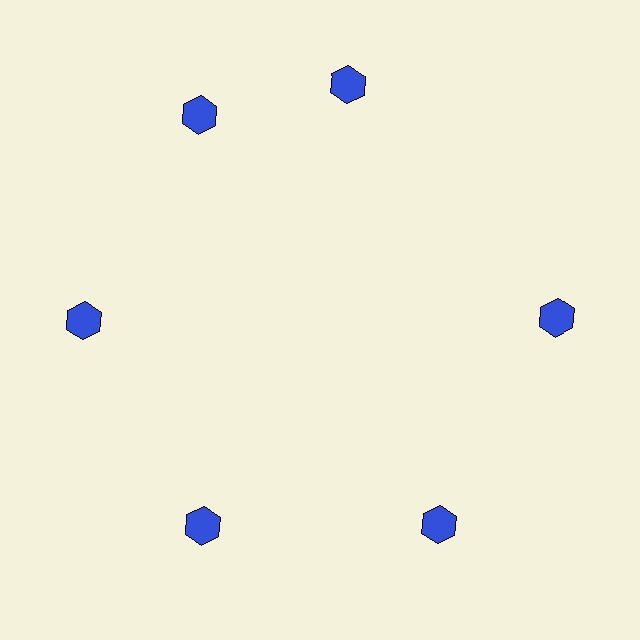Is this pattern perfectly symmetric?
No. The 6 blue hexagons are arranged in a ring, but one element near the 1 o'clock position is rotated out of alignment along the ring, breaking the 6-fold rotational symmetry.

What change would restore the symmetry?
The symmetry would be restored by rotating it back into even spacing with its neighbors so that all 6 hexagons sit at equal angles and equal distance from the center.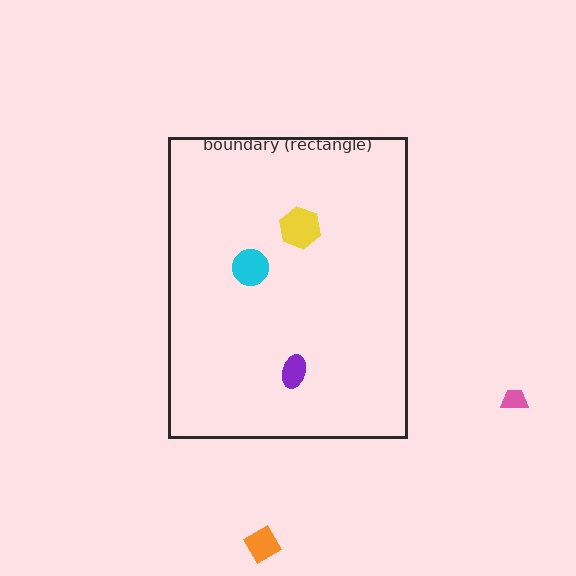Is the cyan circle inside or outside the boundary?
Inside.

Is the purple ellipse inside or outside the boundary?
Inside.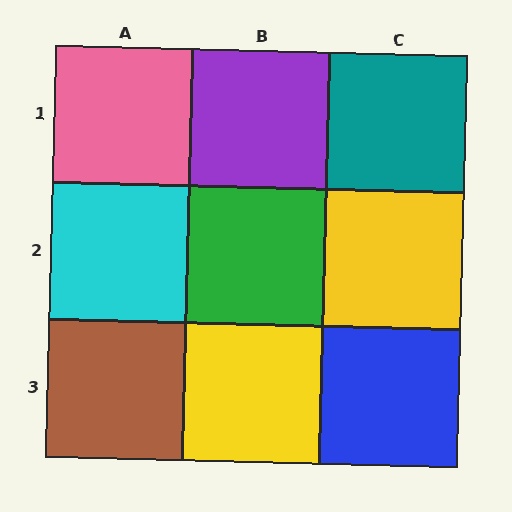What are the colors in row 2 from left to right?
Cyan, green, yellow.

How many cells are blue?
1 cell is blue.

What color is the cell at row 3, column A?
Brown.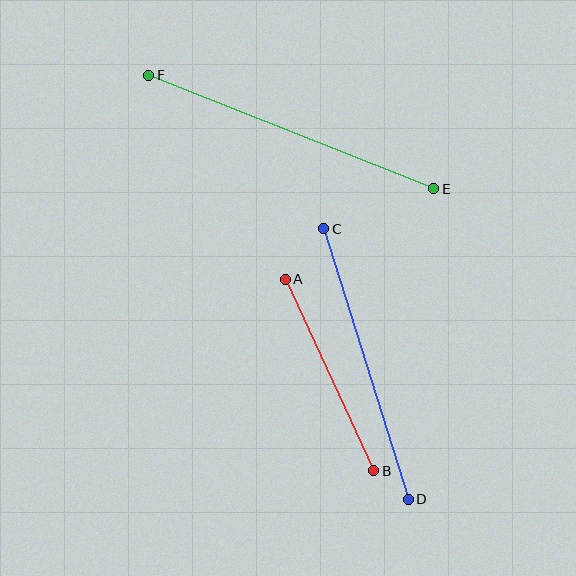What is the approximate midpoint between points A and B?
The midpoint is at approximately (329, 375) pixels.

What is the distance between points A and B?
The distance is approximately 211 pixels.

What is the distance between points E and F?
The distance is approximately 306 pixels.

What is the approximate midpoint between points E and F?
The midpoint is at approximately (291, 132) pixels.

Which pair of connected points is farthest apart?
Points E and F are farthest apart.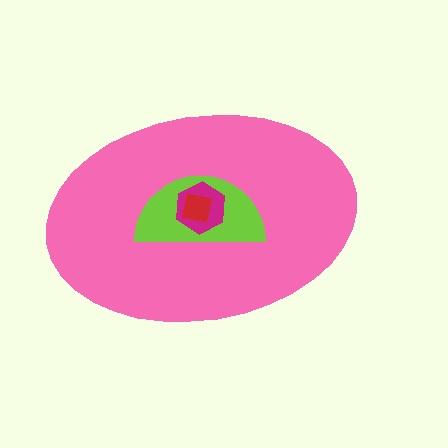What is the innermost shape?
The red square.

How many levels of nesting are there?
4.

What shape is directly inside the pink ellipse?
The lime semicircle.